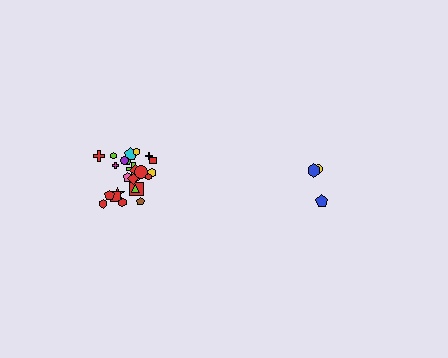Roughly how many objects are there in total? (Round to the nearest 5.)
Roughly 30 objects in total.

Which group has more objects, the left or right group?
The left group.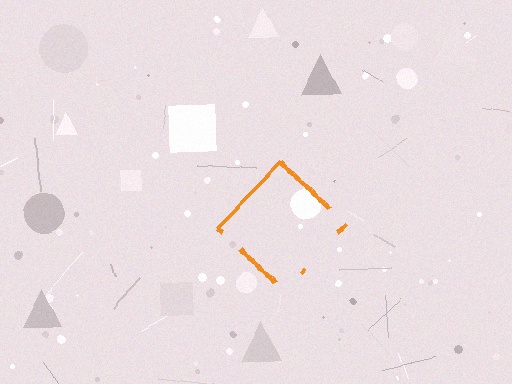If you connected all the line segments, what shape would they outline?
They would outline a diamond.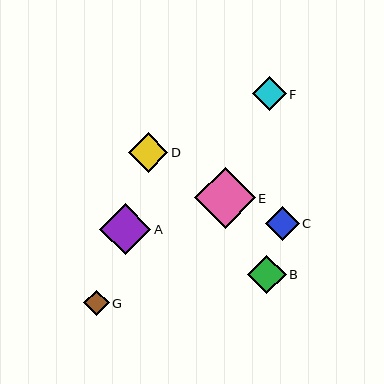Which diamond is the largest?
Diamond E is the largest with a size of approximately 61 pixels.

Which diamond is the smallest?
Diamond G is the smallest with a size of approximately 26 pixels.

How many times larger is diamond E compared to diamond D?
Diamond E is approximately 1.5 times the size of diamond D.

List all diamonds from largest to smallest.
From largest to smallest: E, A, D, B, F, C, G.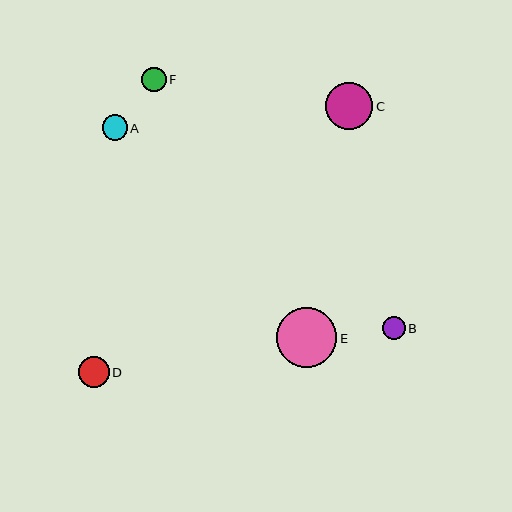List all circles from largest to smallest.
From largest to smallest: E, C, D, A, F, B.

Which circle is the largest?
Circle E is the largest with a size of approximately 60 pixels.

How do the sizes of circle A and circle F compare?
Circle A and circle F are approximately the same size.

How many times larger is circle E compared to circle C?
Circle E is approximately 1.3 times the size of circle C.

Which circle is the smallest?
Circle B is the smallest with a size of approximately 23 pixels.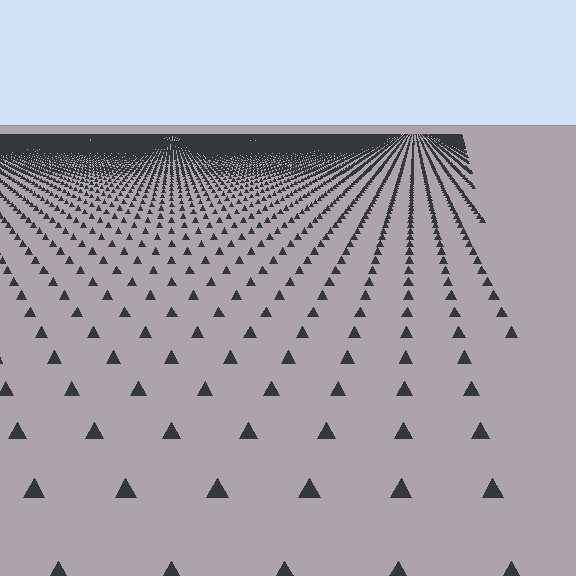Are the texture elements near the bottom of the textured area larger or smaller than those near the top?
Larger. Near the bottom, elements are closer to the viewer and appear at a bigger on-screen size.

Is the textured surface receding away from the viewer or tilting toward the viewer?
The surface is receding away from the viewer. Texture elements get smaller and denser toward the top.